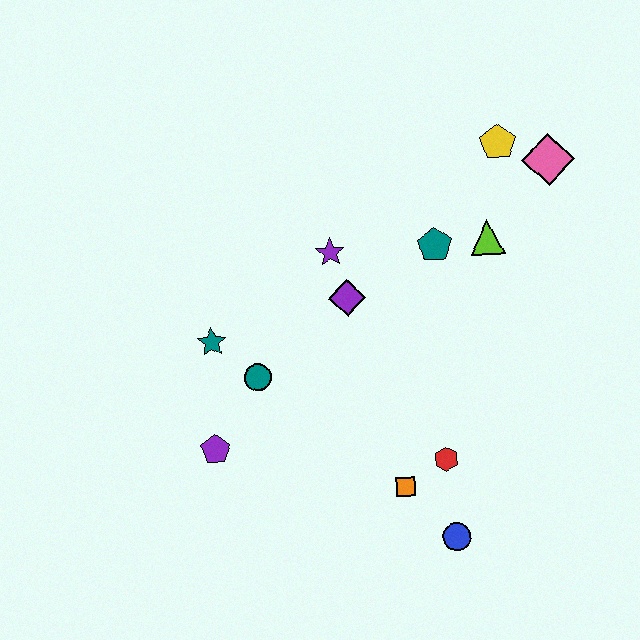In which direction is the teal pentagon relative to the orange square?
The teal pentagon is above the orange square.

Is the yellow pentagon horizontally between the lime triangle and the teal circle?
No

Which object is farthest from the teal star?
The pink diamond is farthest from the teal star.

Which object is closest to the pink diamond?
The yellow pentagon is closest to the pink diamond.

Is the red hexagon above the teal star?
No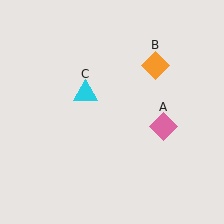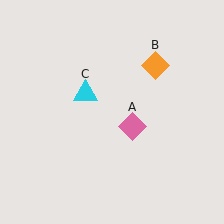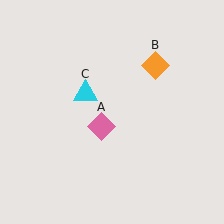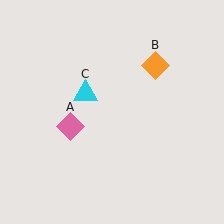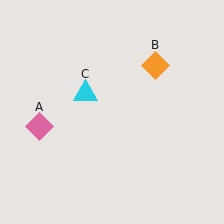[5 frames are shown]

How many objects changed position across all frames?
1 object changed position: pink diamond (object A).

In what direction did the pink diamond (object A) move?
The pink diamond (object A) moved left.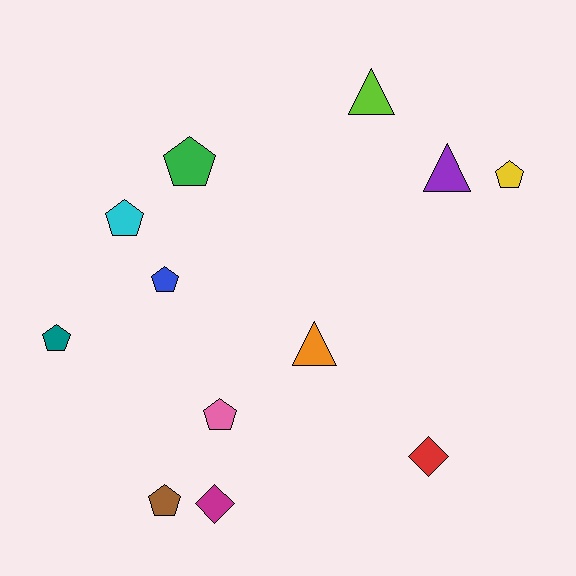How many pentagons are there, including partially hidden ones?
There are 7 pentagons.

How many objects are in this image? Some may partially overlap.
There are 12 objects.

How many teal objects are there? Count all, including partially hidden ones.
There is 1 teal object.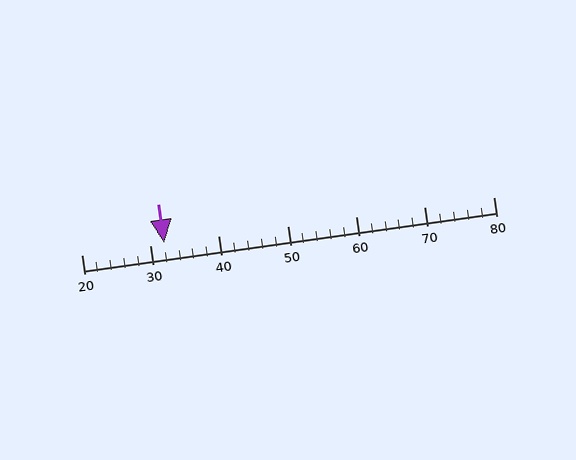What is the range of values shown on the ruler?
The ruler shows values from 20 to 80.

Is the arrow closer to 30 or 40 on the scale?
The arrow is closer to 30.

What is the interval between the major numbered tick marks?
The major tick marks are spaced 10 units apart.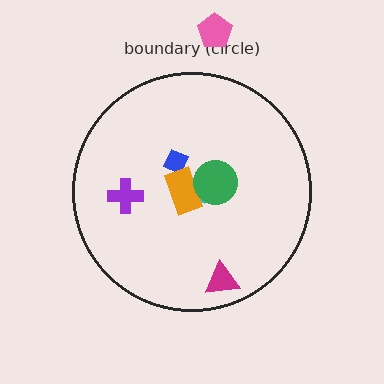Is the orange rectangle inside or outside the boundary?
Inside.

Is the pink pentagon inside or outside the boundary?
Outside.